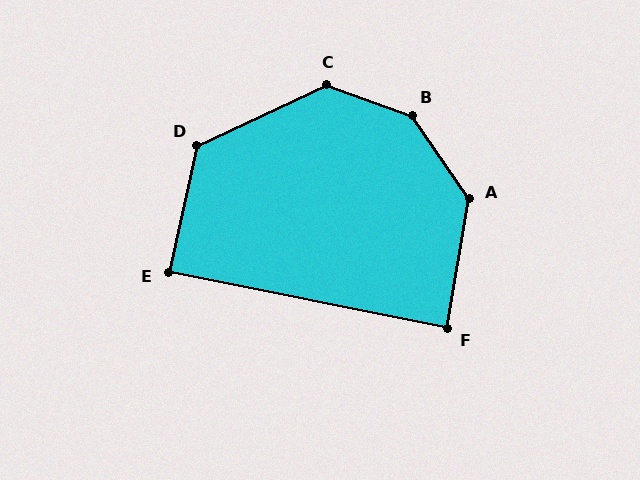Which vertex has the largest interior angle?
B, at approximately 144 degrees.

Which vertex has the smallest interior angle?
F, at approximately 88 degrees.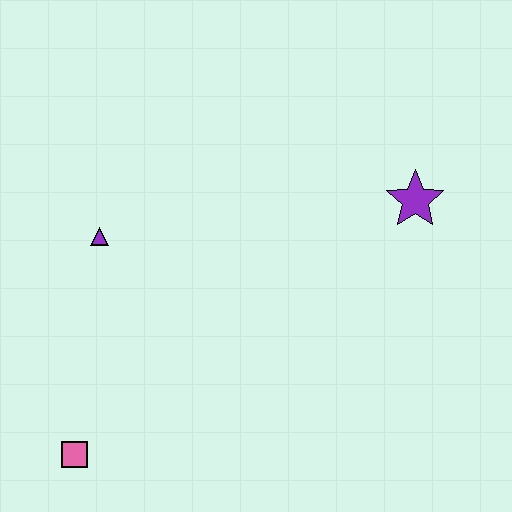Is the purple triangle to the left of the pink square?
No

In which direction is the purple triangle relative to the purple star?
The purple triangle is to the left of the purple star.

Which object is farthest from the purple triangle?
The purple star is farthest from the purple triangle.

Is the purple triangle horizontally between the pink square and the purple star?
Yes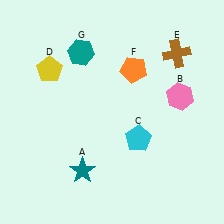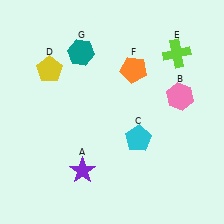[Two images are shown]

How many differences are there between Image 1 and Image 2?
There are 2 differences between the two images.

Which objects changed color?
A changed from teal to purple. E changed from brown to lime.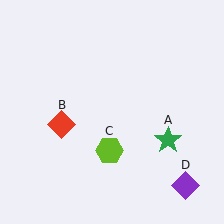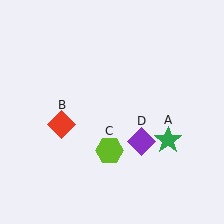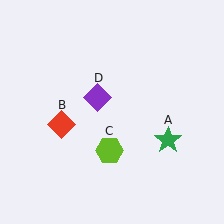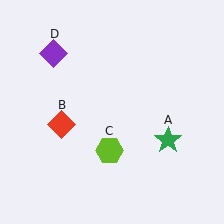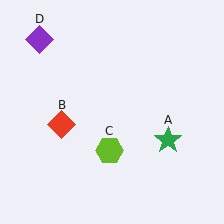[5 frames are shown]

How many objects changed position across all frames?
1 object changed position: purple diamond (object D).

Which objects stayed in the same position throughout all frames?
Green star (object A) and red diamond (object B) and lime hexagon (object C) remained stationary.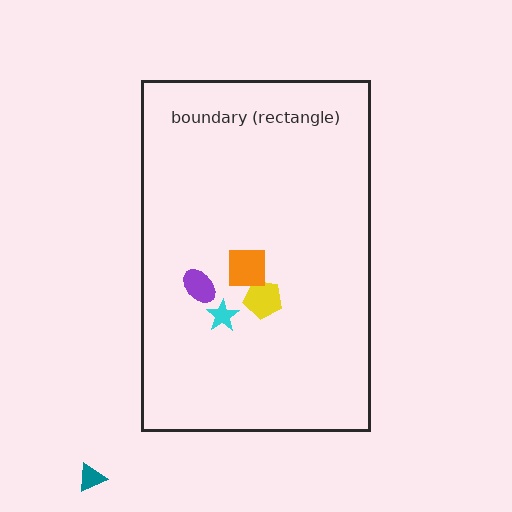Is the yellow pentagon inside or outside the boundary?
Inside.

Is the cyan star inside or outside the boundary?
Inside.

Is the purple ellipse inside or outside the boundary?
Inside.